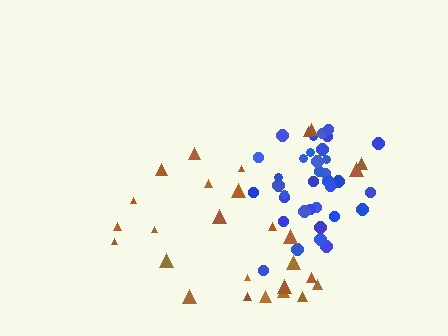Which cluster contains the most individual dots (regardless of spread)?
Blue (35).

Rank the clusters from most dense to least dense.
blue, brown.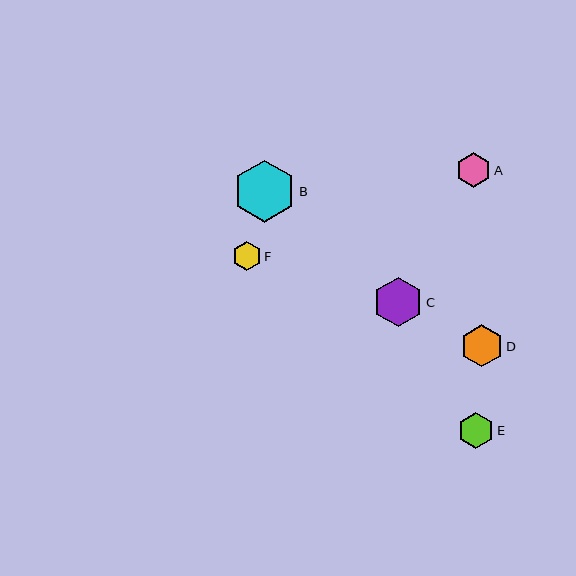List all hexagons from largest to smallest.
From largest to smallest: B, C, D, E, A, F.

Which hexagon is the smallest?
Hexagon F is the smallest with a size of approximately 29 pixels.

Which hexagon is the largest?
Hexagon B is the largest with a size of approximately 62 pixels.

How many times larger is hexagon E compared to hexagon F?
Hexagon E is approximately 1.2 times the size of hexagon F.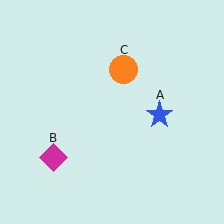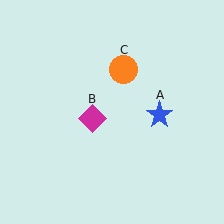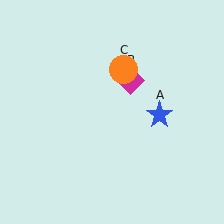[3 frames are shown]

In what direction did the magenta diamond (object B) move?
The magenta diamond (object B) moved up and to the right.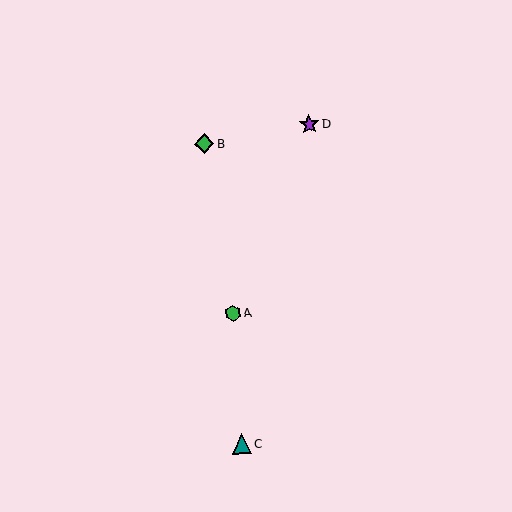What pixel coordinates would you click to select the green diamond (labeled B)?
Click at (204, 144) to select the green diamond B.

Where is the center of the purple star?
The center of the purple star is at (309, 124).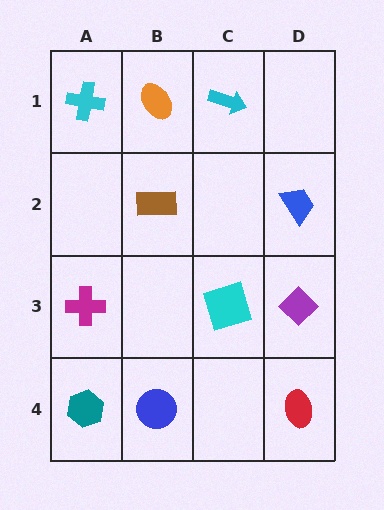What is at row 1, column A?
A cyan cross.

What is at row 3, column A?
A magenta cross.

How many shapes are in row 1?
3 shapes.